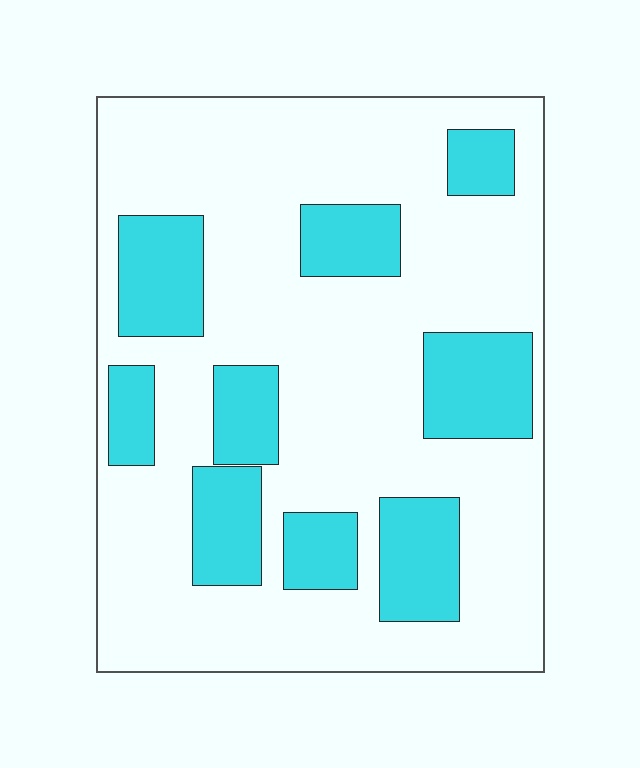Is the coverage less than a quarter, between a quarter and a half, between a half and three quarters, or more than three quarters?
Between a quarter and a half.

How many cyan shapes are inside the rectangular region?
9.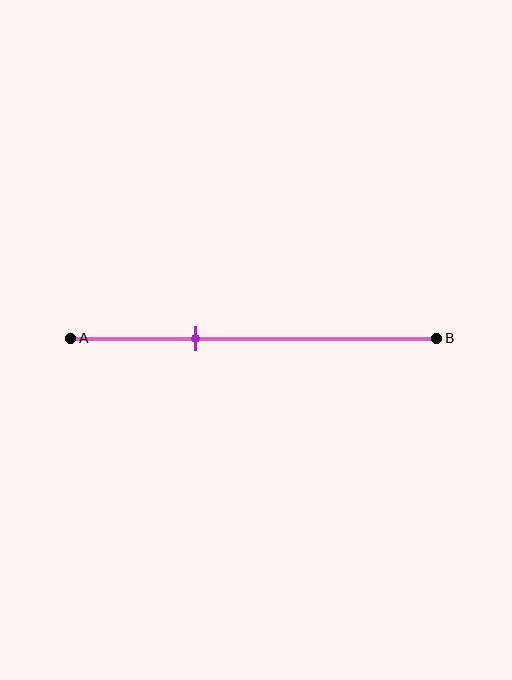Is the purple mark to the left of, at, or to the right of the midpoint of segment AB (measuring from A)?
The purple mark is to the left of the midpoint of segment AB.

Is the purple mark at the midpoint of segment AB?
No, the mark is at about 35% from A, not at the 50% midpoint.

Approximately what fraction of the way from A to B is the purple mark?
The purple mark is approximately 35% of the way from A to B.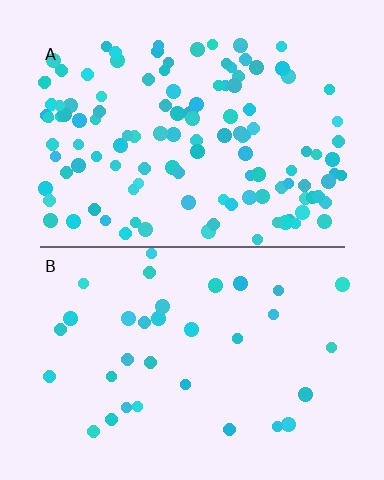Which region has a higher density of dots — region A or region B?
A (the top).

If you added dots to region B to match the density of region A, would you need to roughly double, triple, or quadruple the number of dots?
Approximately quadruple.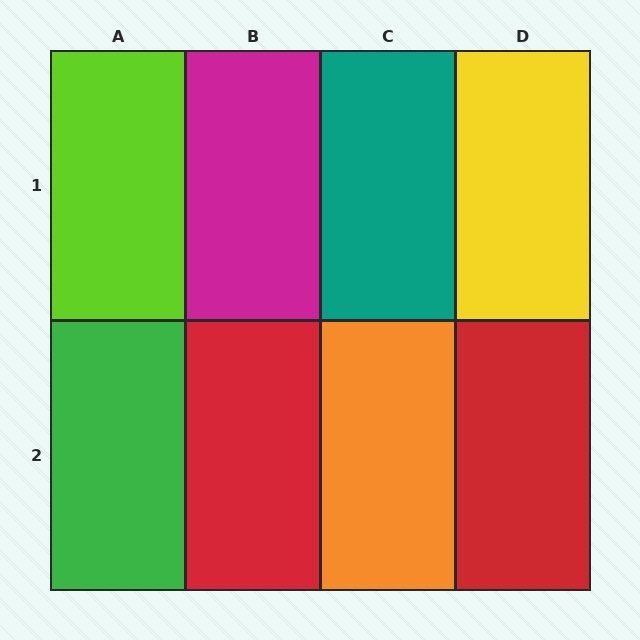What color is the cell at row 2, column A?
Green.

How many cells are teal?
1 cell is teal.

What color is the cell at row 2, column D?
Red.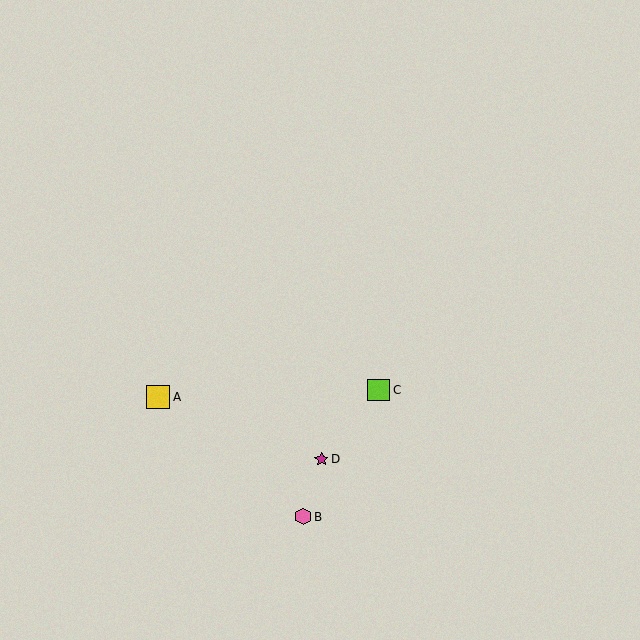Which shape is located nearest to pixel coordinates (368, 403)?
The lime square (labeled C) at (379, 390) is nearest to that location.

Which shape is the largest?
The yellow square (labeled A) is the largest.